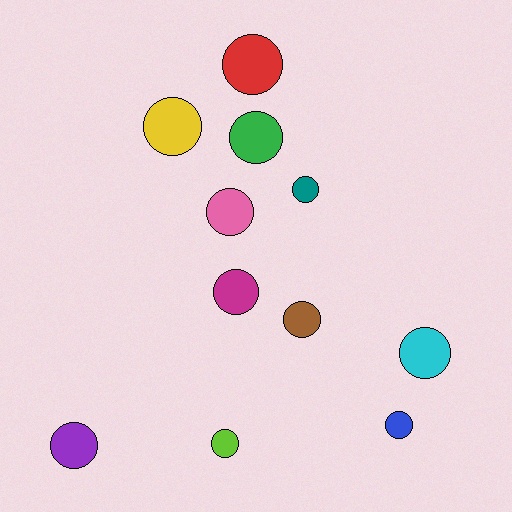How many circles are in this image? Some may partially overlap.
There are 11 circles.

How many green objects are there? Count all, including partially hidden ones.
There is 1 green object.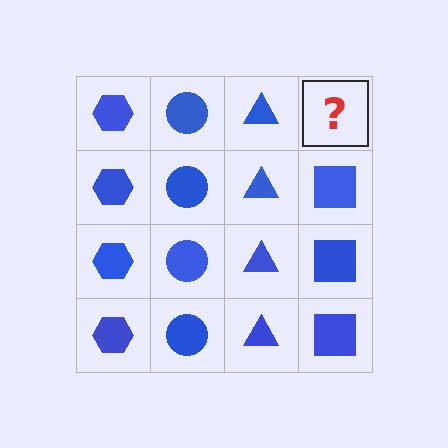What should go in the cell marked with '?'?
The missing cell should contain a blue square.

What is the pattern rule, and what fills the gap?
The rule is that each column has a consistent shape. The gap should be filled with a blue square.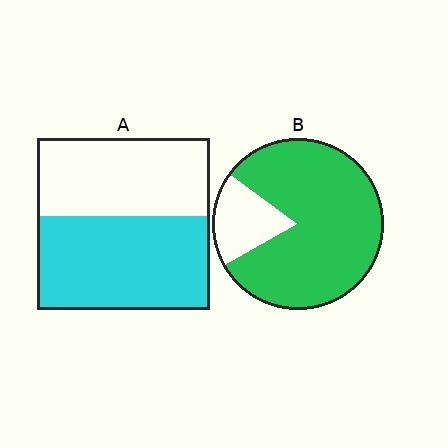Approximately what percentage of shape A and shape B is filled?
A is approximately 55% and B is approximately 80%.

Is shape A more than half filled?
Yes.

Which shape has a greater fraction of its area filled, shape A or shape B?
Shape B.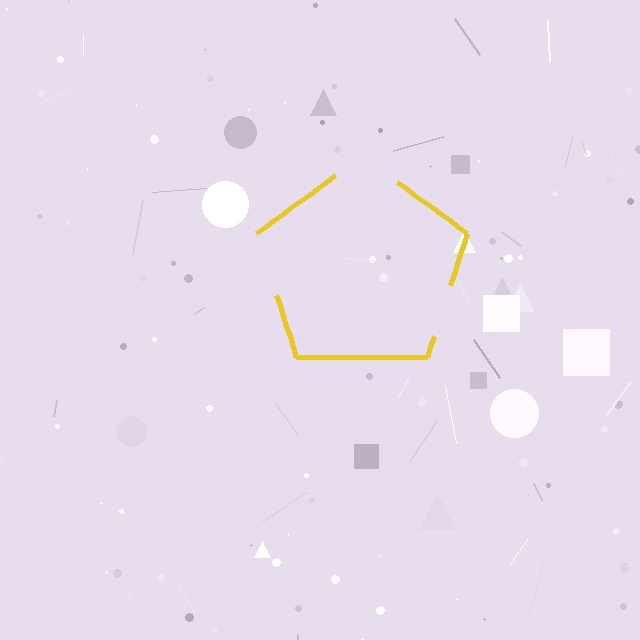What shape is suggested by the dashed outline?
The dashed outline suggests a pentagon.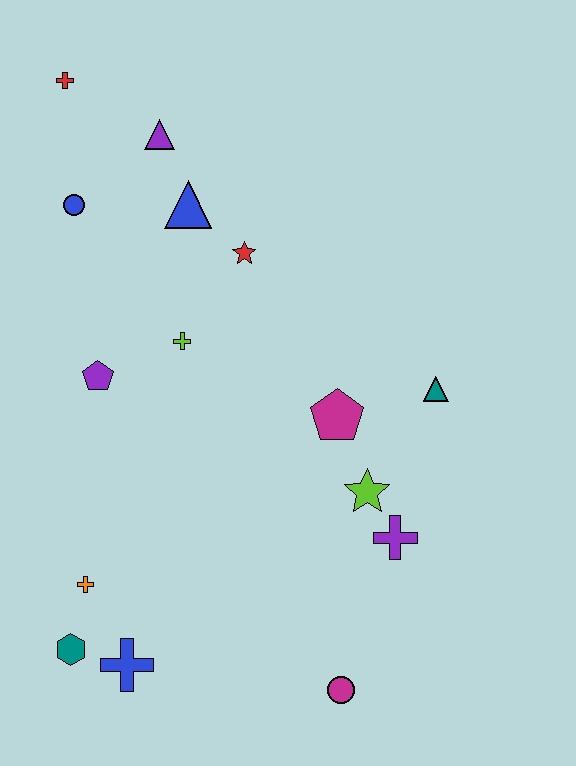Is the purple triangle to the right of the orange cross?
Yes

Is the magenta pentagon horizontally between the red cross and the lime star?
Yes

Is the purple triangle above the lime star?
Yes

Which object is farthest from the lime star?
The red cross is farthest from the lime star.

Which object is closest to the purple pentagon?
The lime cross is closest to the purple pentagon.